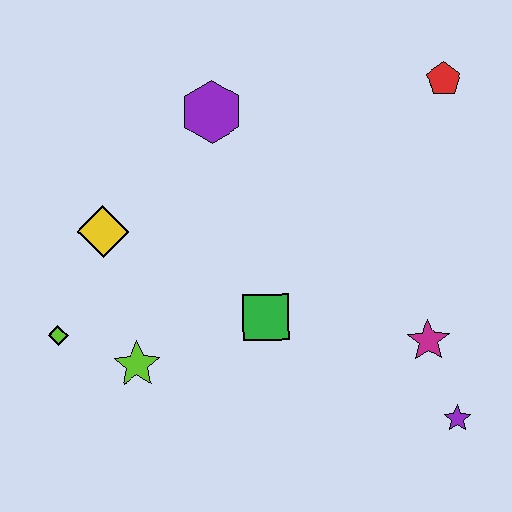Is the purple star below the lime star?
Yes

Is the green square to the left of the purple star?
Yes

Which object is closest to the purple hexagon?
The yellow diamond is closest to the purple hexagon.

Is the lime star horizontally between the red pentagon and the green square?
No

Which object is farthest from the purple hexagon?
The purple star is farthest from the purple hexagon.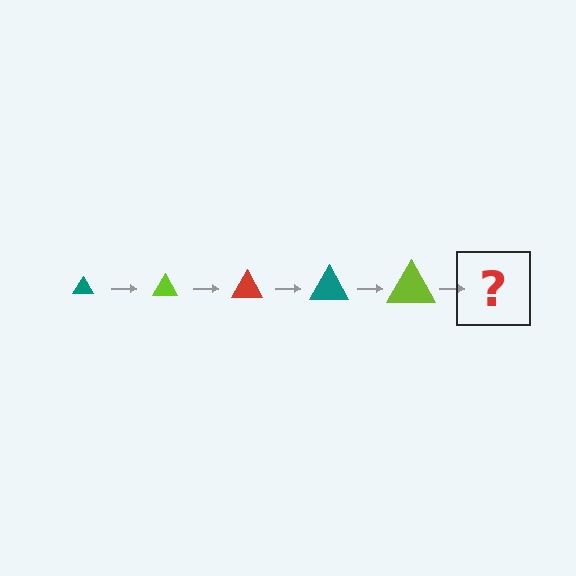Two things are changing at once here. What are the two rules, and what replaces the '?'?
The two rules are that the triangle grows larger each step and the color cycles through teal, lime, and red. The '?' should be a red triangle, larger than the previous one.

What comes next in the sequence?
The next element should be a red triangle, larger than the previous one.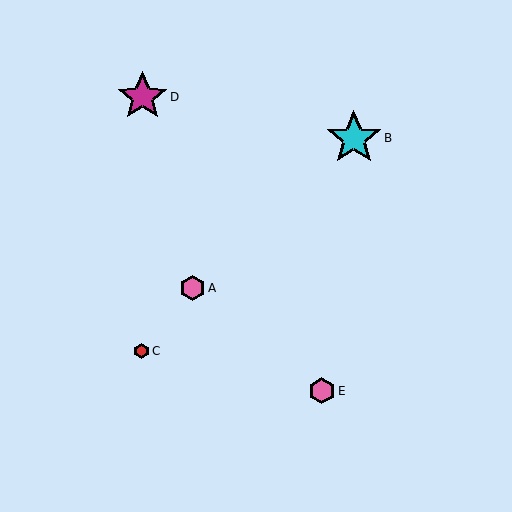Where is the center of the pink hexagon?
The center of the pink hexagon is at (322, 391).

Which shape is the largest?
The cyan star (labeled B) is the largest.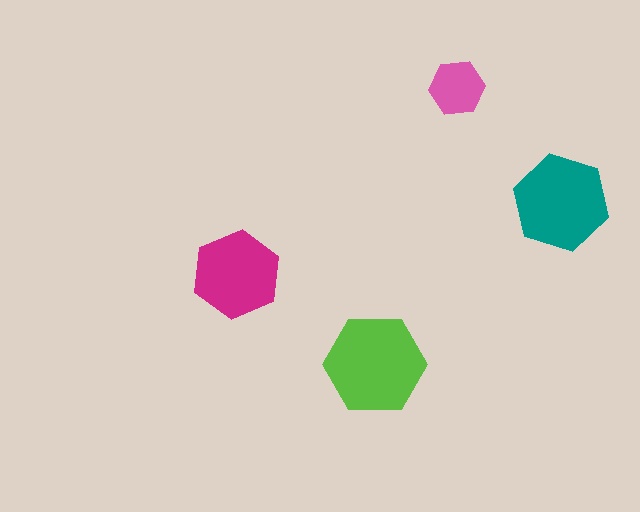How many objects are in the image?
There are 4 objects in the image.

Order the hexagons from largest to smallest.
the lime one, the teal one, the magenta one, the pink one.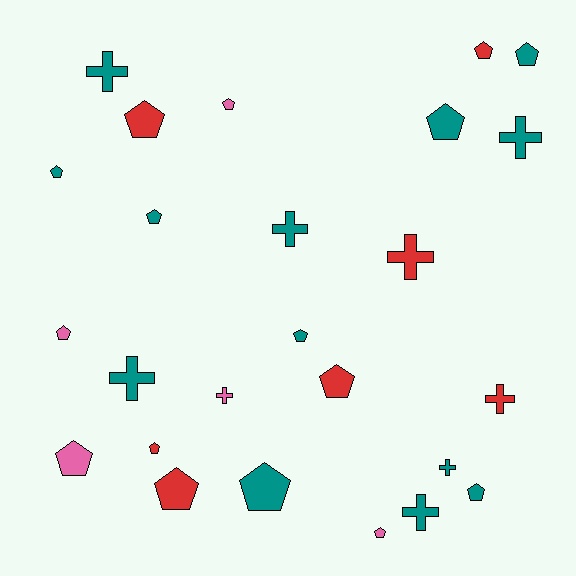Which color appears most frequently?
Teal, with 13 objects.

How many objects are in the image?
There are 25 objects.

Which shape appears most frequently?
Pentagon, with 16 objects.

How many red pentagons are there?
There are 5 red pentagons.